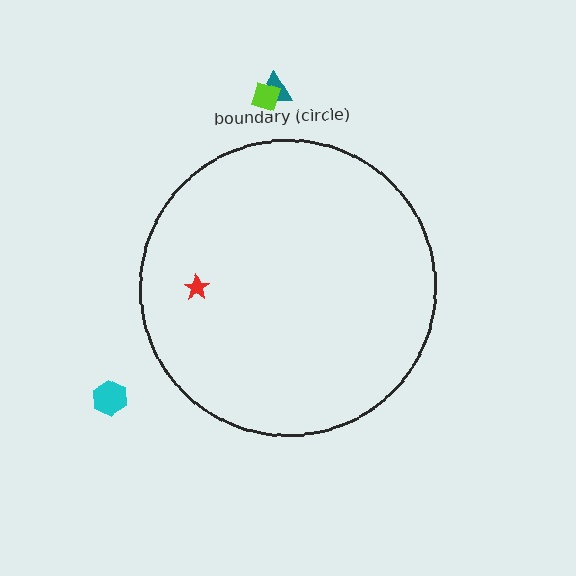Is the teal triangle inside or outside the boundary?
Outside.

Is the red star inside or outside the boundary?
Inside.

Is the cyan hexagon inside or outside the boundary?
Outside.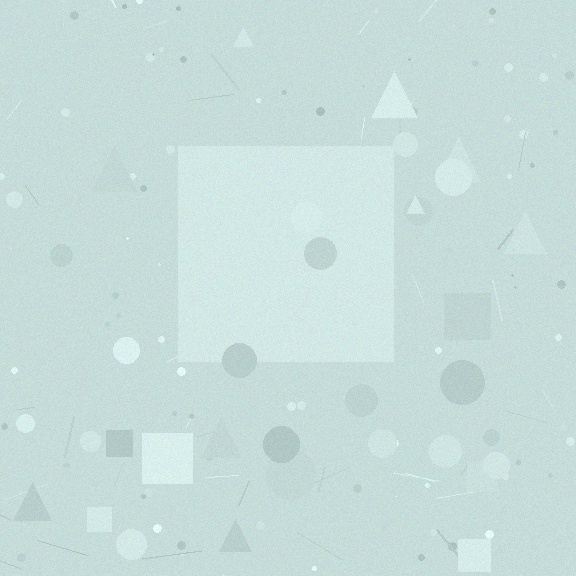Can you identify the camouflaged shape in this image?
The camouflaged shape is a square.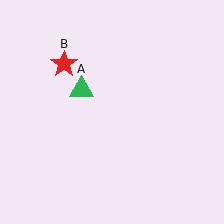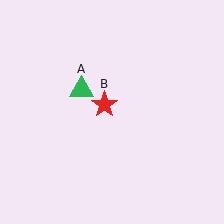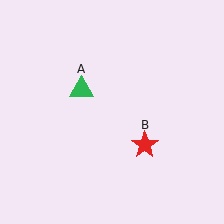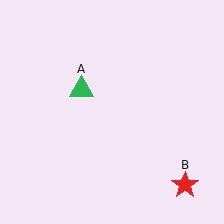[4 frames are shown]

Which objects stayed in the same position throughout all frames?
Green triangle (object A) remained stationary.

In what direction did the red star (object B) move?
The red star (object B) moved down and to the right.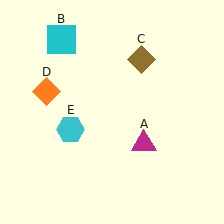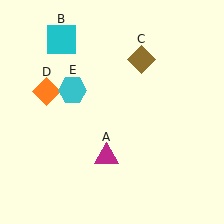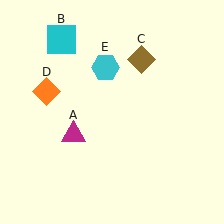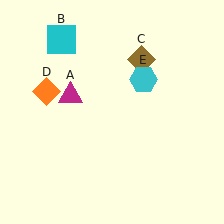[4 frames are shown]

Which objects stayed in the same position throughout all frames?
Cyan square (object B) and brown diamond (object C) and orange diamond (object D) remained stationary.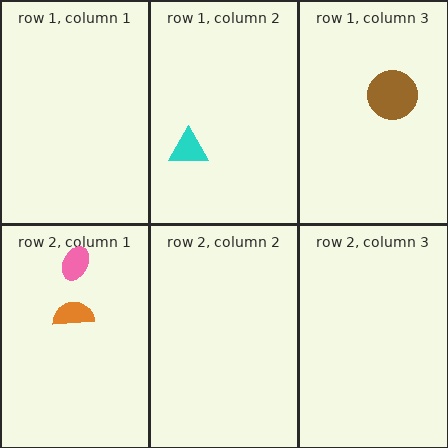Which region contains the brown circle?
The row 1, column 3 region.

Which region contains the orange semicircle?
The row 2, column 1 region.